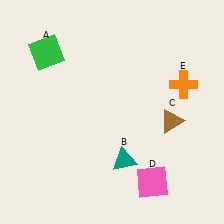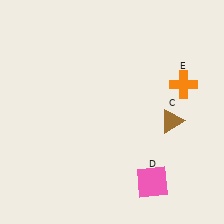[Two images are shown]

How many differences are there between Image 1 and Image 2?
There are 2 differences between the two images.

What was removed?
The green square (A), the teal triangle (B) were removed in Image 2.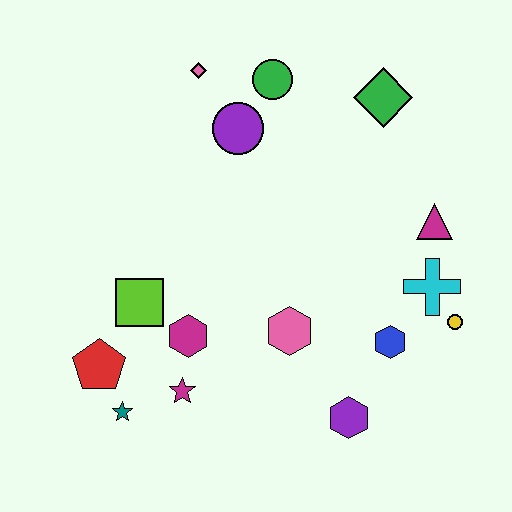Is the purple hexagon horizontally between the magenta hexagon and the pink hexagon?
No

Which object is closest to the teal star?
The red pentagon is closest to the teal star.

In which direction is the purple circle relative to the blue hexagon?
The purple circle is above the blue hexagon.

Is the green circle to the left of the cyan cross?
Yes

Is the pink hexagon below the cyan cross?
Yes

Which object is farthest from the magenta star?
The green diamond is farthest from the magenta star.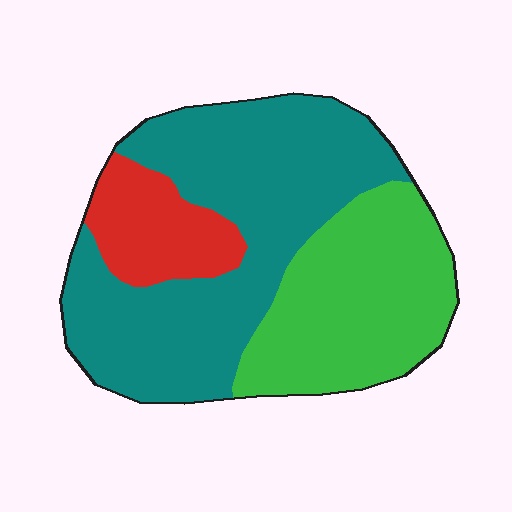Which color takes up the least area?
Red, at roughly 15%.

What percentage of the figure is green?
Green covers about 35% of the figure.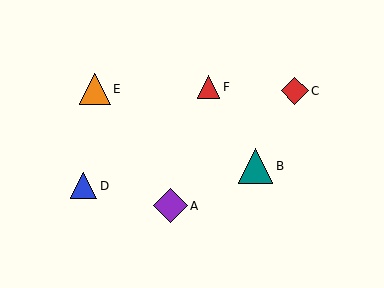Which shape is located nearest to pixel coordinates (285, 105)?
The red diamond (labeled C) at (295, 91) is nearest to that location.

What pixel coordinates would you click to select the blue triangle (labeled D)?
Click at (84, 186) to select the blue triangle D.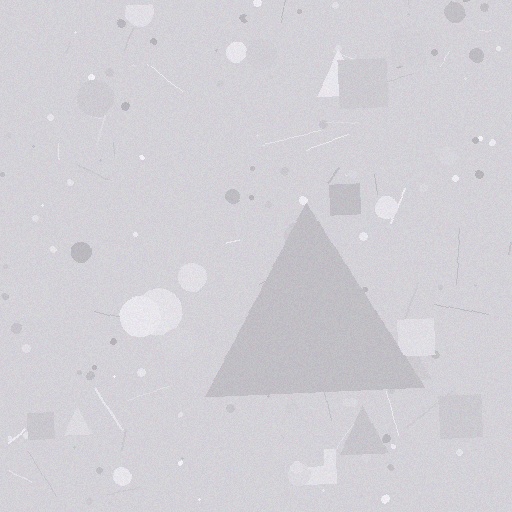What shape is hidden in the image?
A triangle is hidden in the image.